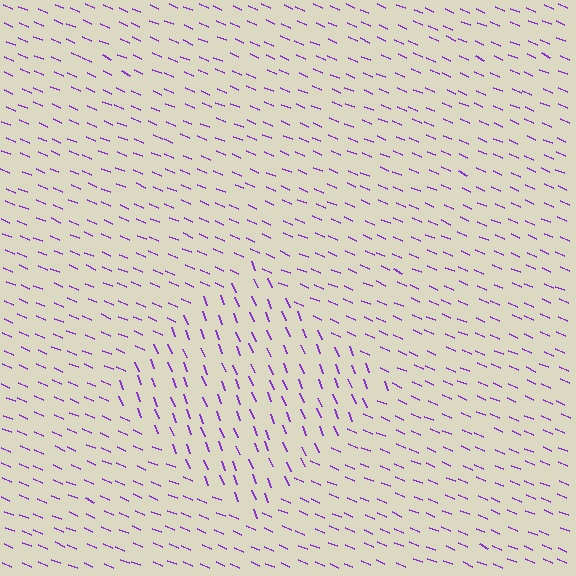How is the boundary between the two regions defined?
The boundary is defined purely by a change in line orientation (approximately 45 degrees difference). All lines are the same color and thickness.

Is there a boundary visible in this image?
Yes, there is a texture boundary formed by a change in line orientation.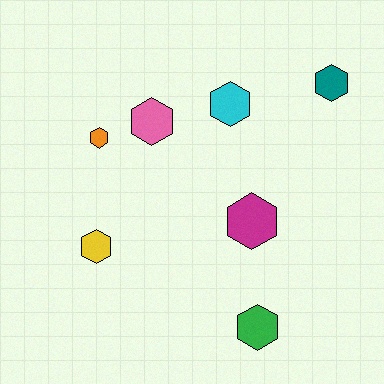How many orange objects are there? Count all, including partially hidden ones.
There is 1 orange object.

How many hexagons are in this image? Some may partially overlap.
There are 7 hexagons.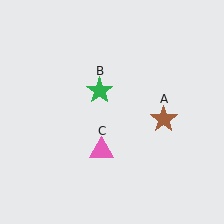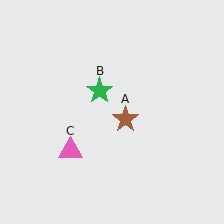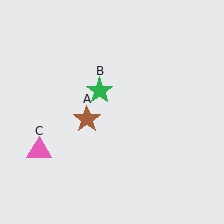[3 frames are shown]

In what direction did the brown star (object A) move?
The brown star (object A) moved left.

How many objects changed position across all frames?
2 objects changed position: brown star (object A), pink triangle (object C).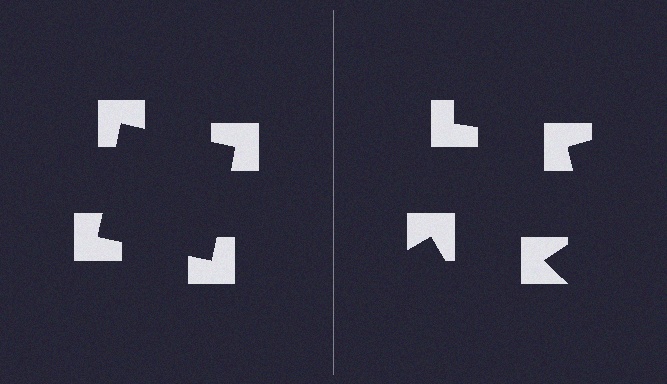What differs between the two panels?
The notched squares are positioned identically on both sides; only the wedge orientations differ. On the left they align to a square; on the right they are misaligned.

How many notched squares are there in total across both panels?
8 — 4 on each side.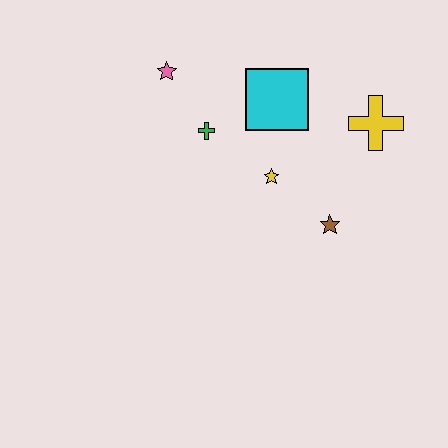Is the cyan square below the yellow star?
No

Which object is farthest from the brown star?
The pink star is farthest from the brown star.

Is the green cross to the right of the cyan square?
No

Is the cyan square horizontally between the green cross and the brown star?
Yes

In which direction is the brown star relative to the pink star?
The brown star is to the right of the pink star.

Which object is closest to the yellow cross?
The cyan square is closest to the yellow cross.